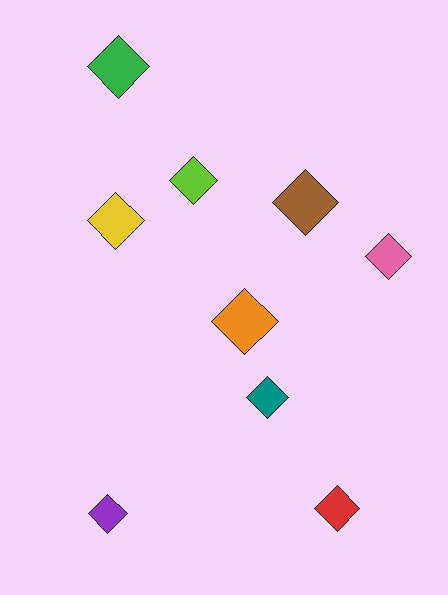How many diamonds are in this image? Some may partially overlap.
There are 9 diamonds.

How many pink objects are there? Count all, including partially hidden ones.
There is 1 pink object.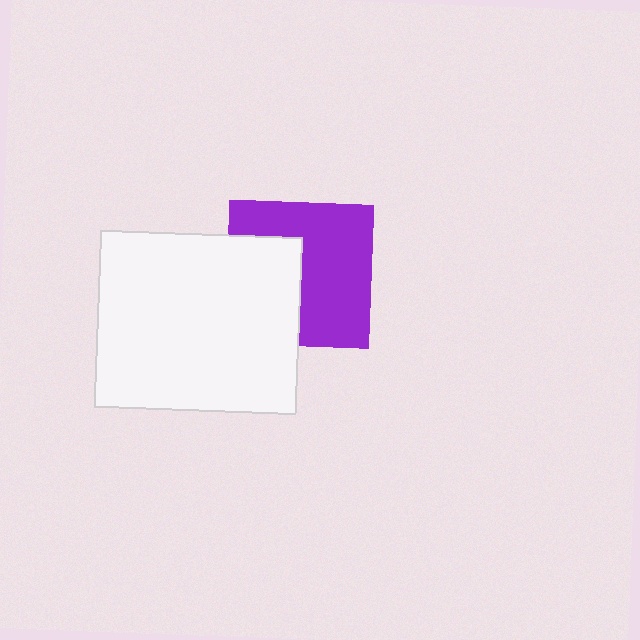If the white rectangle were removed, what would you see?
You would see the complete purple square.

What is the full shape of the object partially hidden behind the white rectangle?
The partially hidden object is a purple square.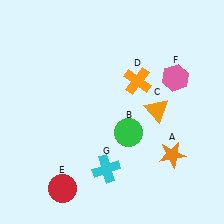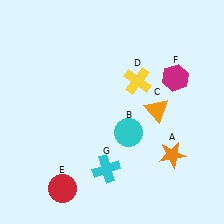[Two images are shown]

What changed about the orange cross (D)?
In Image 1, D is orange. In Image 2, it changed to yellow.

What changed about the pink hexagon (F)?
In Image 1, F is pink. In Image 2, it changed to magenta.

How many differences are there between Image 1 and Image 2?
There are 3 differences between the two images.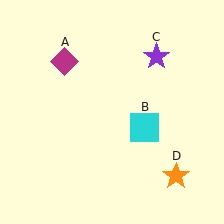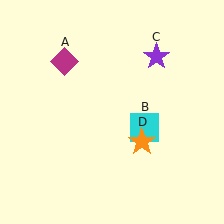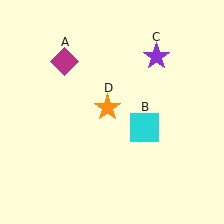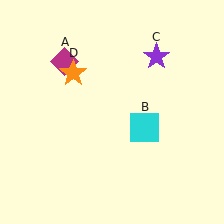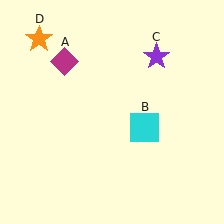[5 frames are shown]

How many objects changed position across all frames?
1 object changed position: orange star (object D).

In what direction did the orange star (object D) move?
The orange star (object D) moved up and to the left.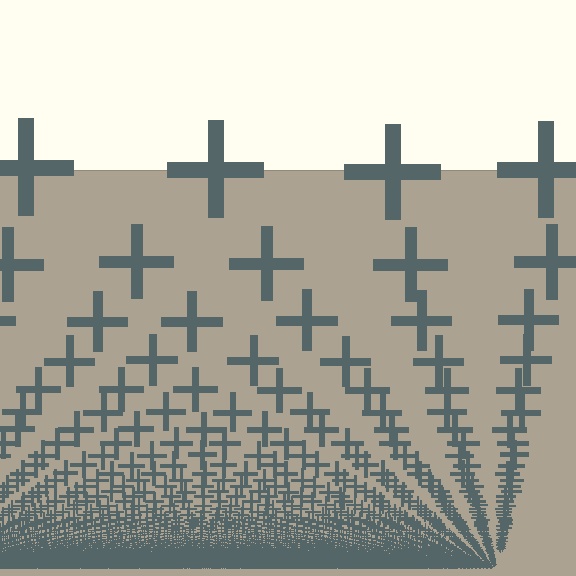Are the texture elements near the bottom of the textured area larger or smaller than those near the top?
Smaller. The gradient is inverted — elements near the bottom are smaller and denser.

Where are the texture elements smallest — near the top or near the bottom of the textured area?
Near the bottom.